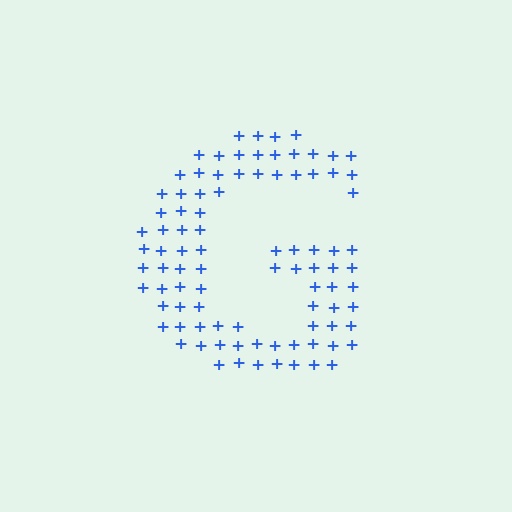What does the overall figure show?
The overall figure shows the letter G.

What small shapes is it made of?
It is made of small plus signs.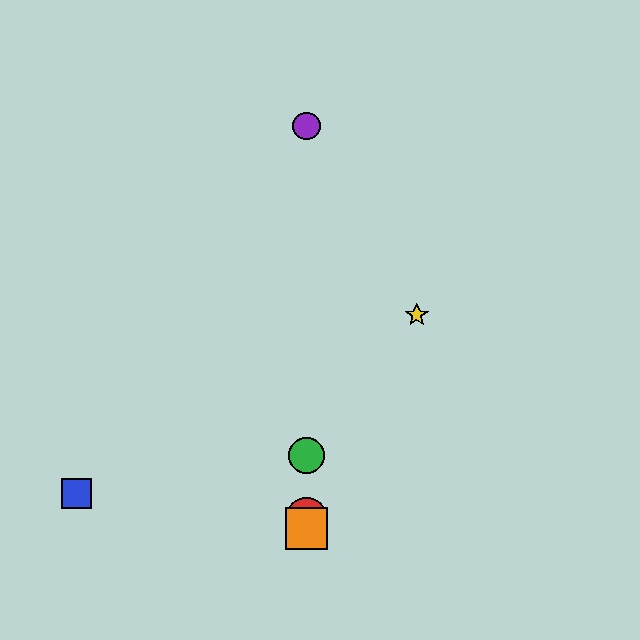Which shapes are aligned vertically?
The red circle, the green circle, the purple circle, the orange square are aligned vertically.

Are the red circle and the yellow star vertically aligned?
No, the red circle is at x≈306 and the yellow star is at x≈417.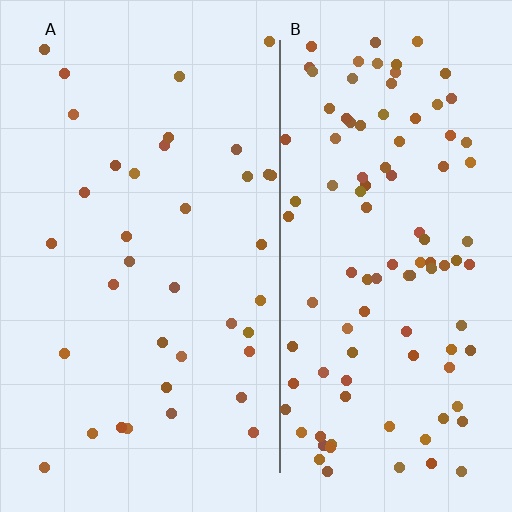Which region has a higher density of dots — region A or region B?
B (the right).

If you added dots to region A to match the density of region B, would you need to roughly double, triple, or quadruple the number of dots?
Approximately triple.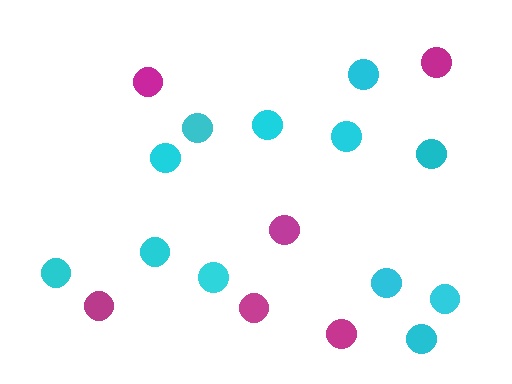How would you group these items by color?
There are 2 groups: one group of magenta circles (6) and one group of cyan circles (12).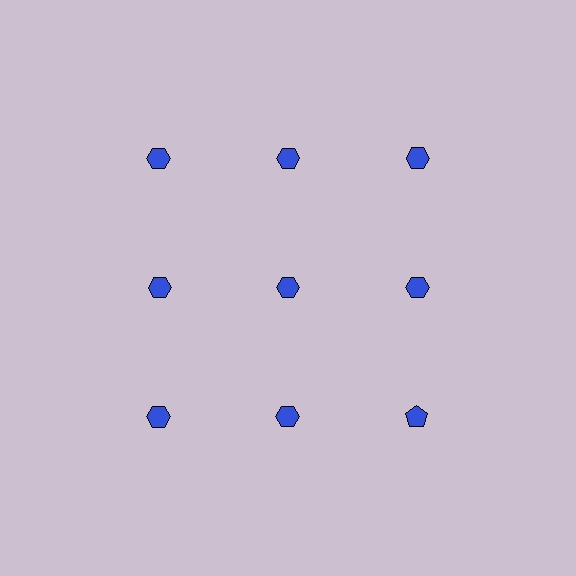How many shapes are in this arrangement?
There are 9 shapes arranged in a grid pattern.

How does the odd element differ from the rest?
It has a different shape: pentagon instead of hexagon.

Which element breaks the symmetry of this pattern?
The blue pentagon in the third row, center column breaks the symmetry. All other shapes are blue hexagons.